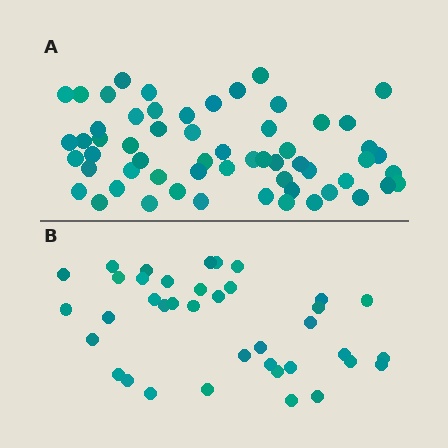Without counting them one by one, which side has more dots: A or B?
Region A (the top region) has more dots.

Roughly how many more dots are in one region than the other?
Region A has approximately 20 more dots than region B.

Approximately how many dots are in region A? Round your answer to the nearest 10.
About 60 dots. (The exact count is 59, which rounds to 60.)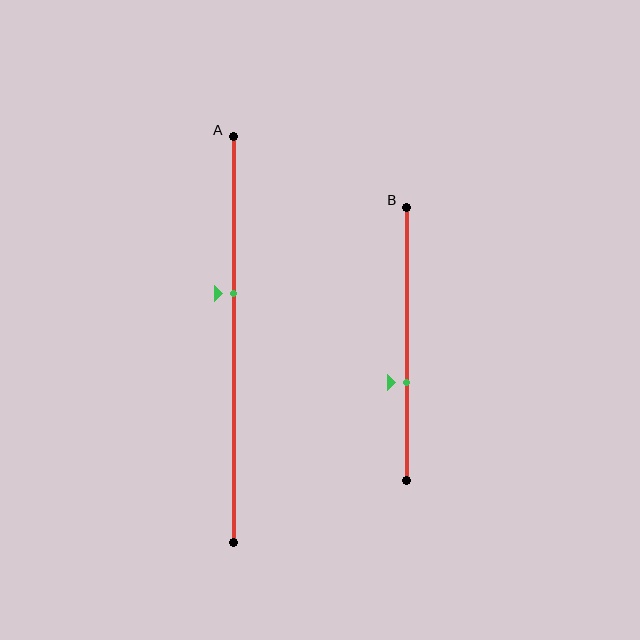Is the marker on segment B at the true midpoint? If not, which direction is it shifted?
No, the marker on segment B is shifted downward by about 14% of the segment length.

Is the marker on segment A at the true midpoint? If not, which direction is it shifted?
No, the marker on segment A is shifted upward by about 11% of the segment length.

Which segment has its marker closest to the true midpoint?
Segment A has its marker closest to the true midpoint.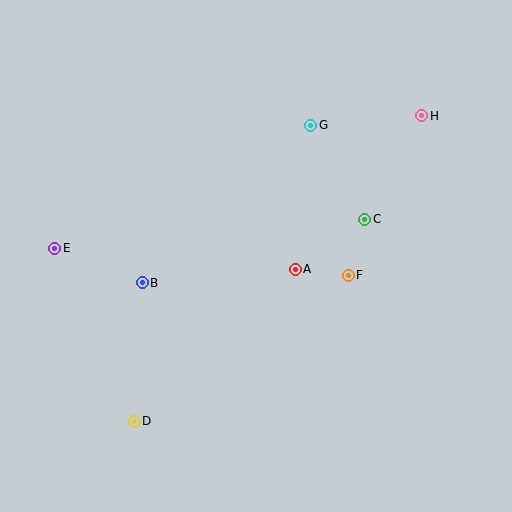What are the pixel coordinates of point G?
Point G is at (311, 125).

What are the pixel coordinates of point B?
Point B is at (142, 283).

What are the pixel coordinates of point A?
Point A is at (295, 269).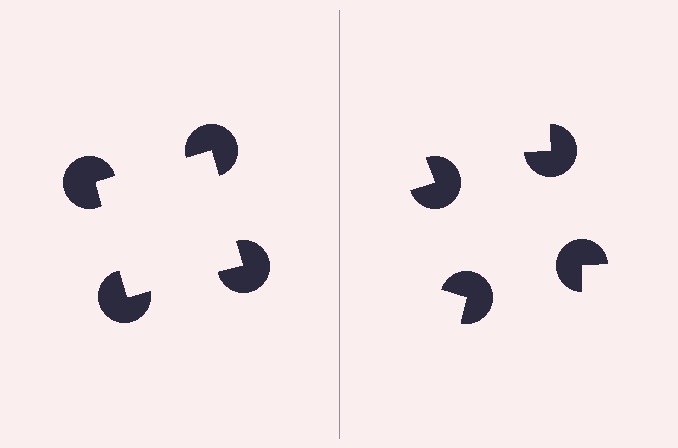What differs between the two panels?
The pac-man discs are positioned identically on both sides; only the wedge orientations differ. On the left they align to a square; on the right they are misaligned.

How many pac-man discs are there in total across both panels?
8 — 4 on each side.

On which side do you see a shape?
An illusory square appears on the left side. On the right side the wedge cuts are rotated, so no coherent shape forms.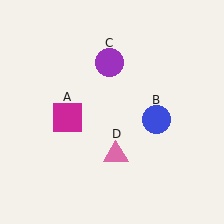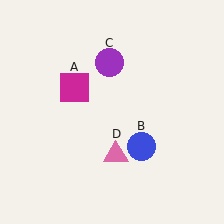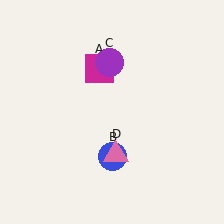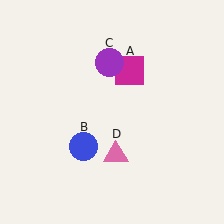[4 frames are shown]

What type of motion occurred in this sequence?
The magenta square (object A), blue circle (object B) rotated clockwise around the center of the scene.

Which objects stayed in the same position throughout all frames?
Purple circle (object C) and pink triangle (object D) remained stationary.